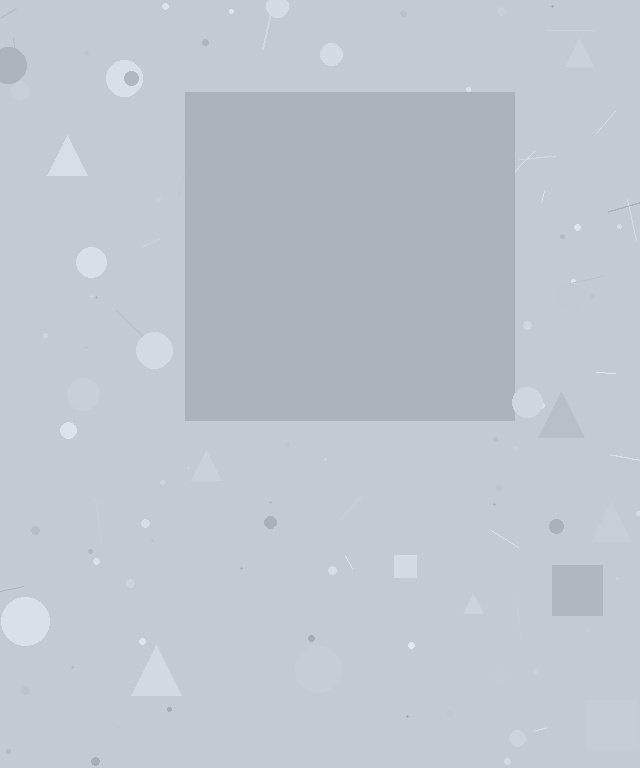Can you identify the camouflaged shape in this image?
The camouflaged shape is a square.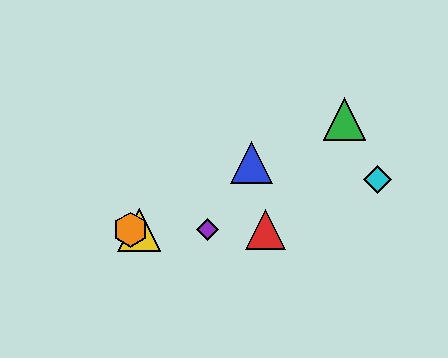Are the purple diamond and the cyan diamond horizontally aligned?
No, the purple diamond is at y≈230 and the cyan diamond is at y≈180.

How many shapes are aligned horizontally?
4 shapes (the red triangle, the yellow triangle, the purple diamond, the orange hexagon) are aligned horizontally.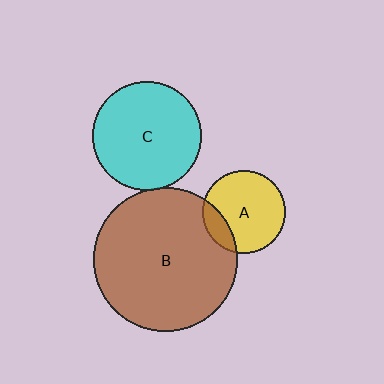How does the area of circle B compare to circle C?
Approximately 1.8 times.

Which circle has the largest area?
Circle B (brown).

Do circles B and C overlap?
Yes.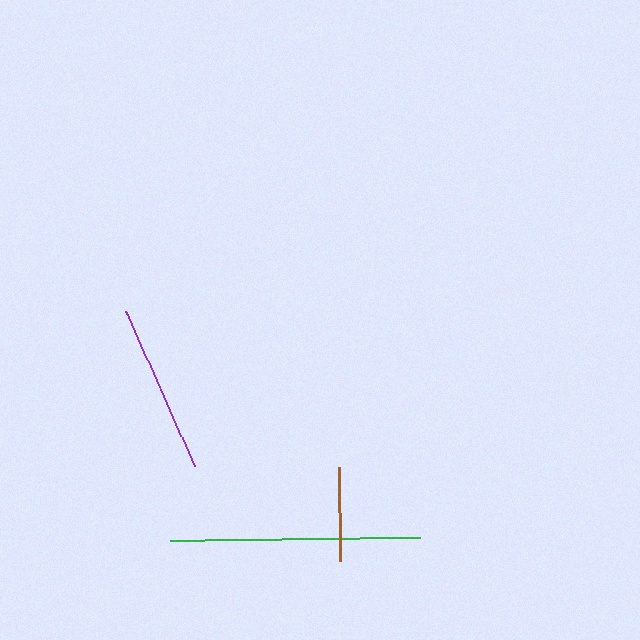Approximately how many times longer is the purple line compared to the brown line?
The purple line is approximately 1.8 times the length of the brown line.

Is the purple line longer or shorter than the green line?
The green line is longer than the purple line.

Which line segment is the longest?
The green line is the longest at approximately 249 pixels.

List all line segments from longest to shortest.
From longest to shortest: green, purple, brown.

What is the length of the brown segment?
The brown segment is approximately 94 pixels long.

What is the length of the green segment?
The green segment is approximately 249 pixels long.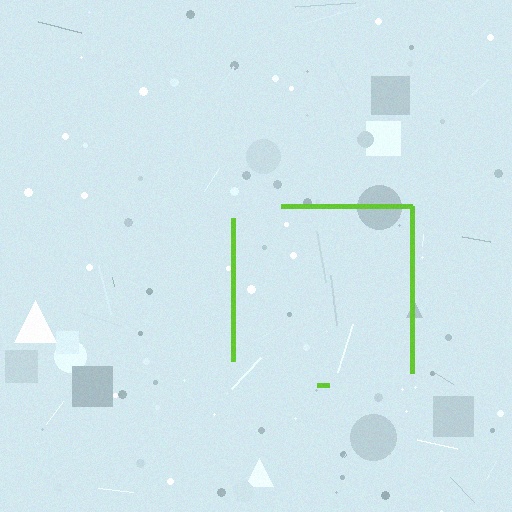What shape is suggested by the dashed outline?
The dashed outline suggests a square.